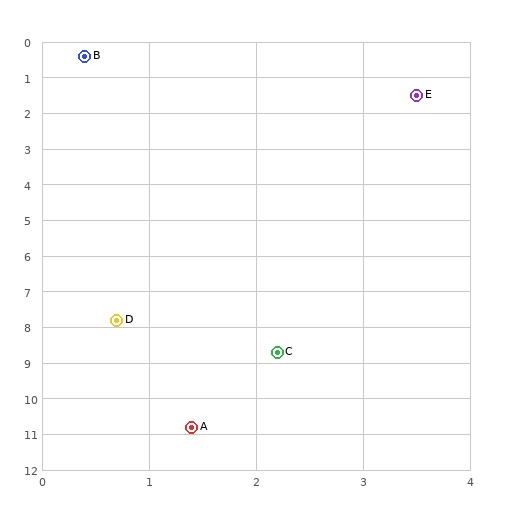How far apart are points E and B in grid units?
Points E and B are about 3.3 grid units apart.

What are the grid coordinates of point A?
Point A is at approximately (1.4, 10.8).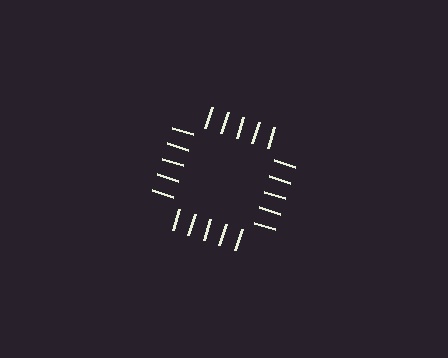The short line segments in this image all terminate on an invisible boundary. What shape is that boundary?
An illusory square — the line segments terminate on its edges but no continuous stroke is drawn.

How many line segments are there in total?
20 — 5 along each of the 4 edges.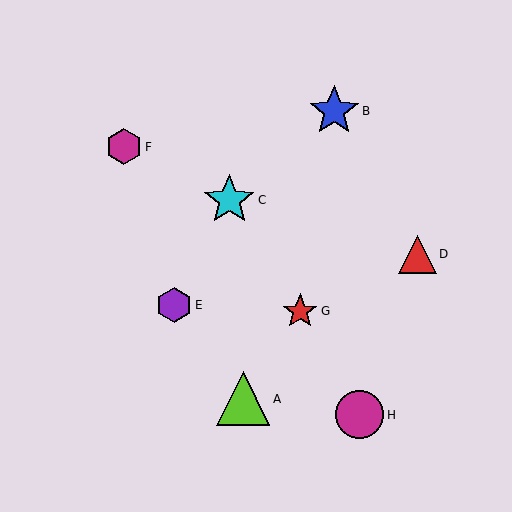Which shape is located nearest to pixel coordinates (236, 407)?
The lime triangle (labeled A) at (243, 399) is nearest to that location.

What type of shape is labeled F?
Shape F is a magenta hexagon.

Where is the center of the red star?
The center of the red star is at (300, 311).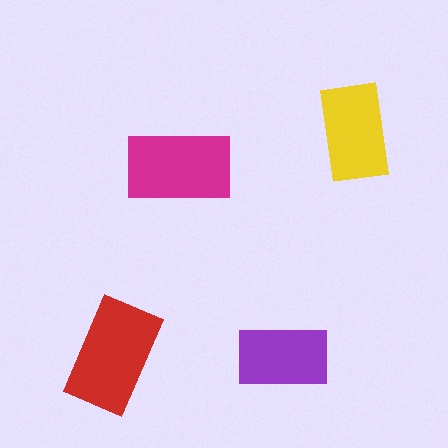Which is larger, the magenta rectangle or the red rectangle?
The red one.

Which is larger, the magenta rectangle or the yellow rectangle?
The magenta one.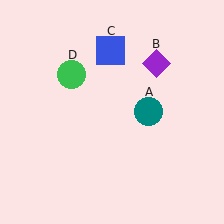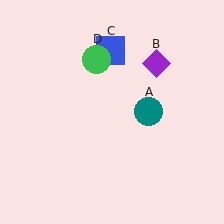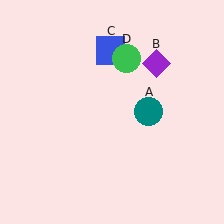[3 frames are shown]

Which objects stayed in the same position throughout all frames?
Teal circle (object A) and purple diamond (object B) and blue square (object C) remained stationary.